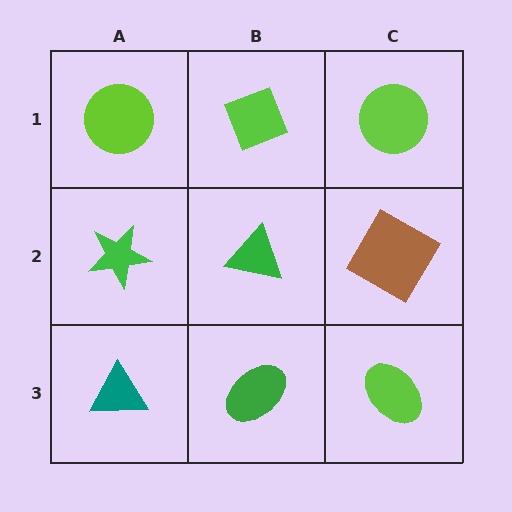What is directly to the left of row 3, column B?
A teal triangle.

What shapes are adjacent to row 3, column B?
A green triangle (row 2, column B), a teal triangle (row 3, column A), a lime ellipse (row 3, column C).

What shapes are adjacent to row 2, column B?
A lime diamond (row 1, column B), a green ellipse (row 3, column B), a green star (row 2, column A), a brown square (row 2, column C).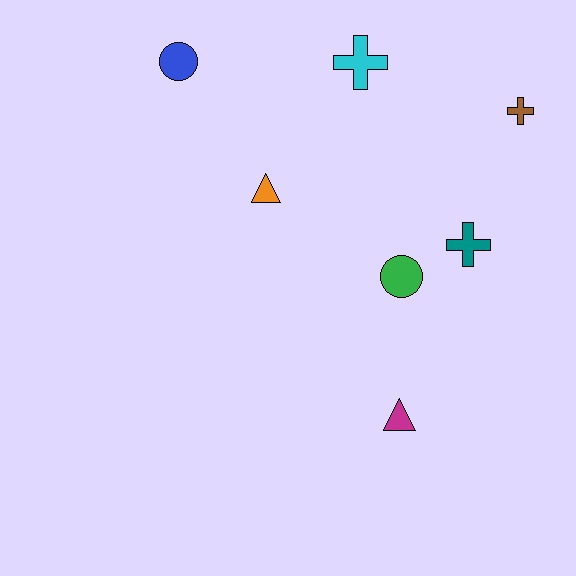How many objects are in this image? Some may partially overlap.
There are 7 objects.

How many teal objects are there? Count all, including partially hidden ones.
There is 1 teal object.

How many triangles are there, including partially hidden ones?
There are 2 triangles.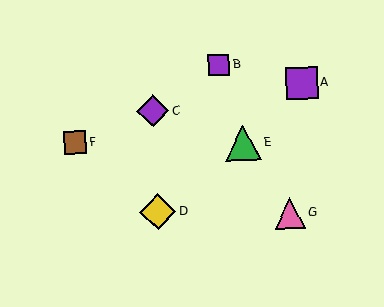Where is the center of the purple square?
The center of the purple square is at (219, 65).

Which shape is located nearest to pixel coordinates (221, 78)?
The purple square (labeled B) at (219, 65) is nearest to that location.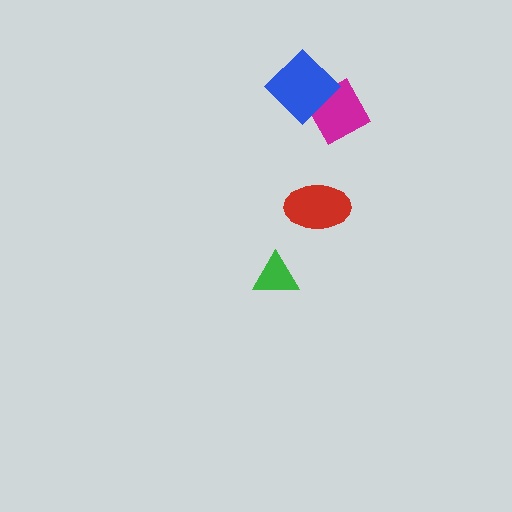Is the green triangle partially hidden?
No, no other shape covers it.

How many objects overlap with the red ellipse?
0 objects overlap with the red ellipse.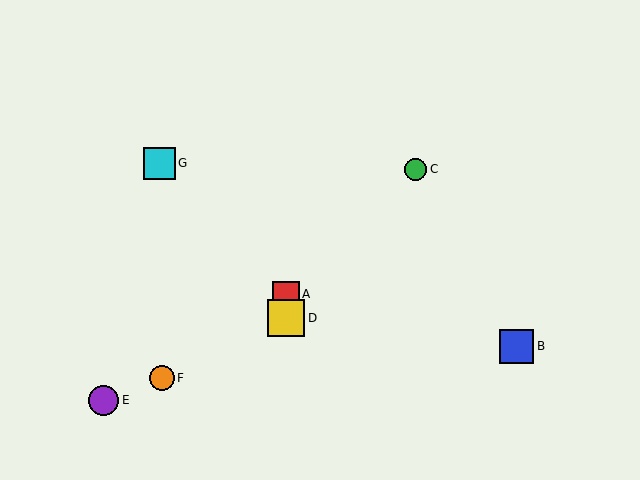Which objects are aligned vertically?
Objects A, D are aligned vertically.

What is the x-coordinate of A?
Object A is at x≈286.